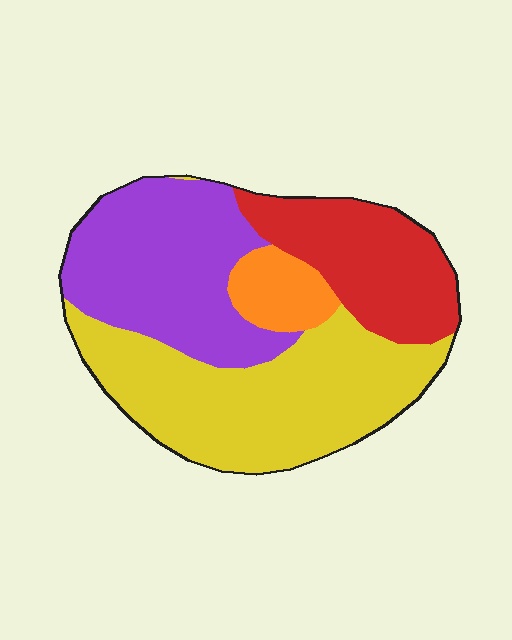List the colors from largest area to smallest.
From largest to smallest: yellow, purple, red, orange.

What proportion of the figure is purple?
Purple takes up about one third (1/3) of the figure.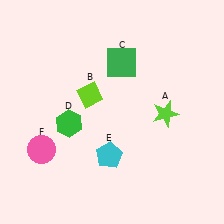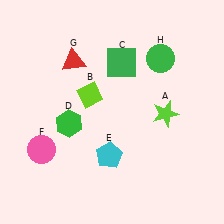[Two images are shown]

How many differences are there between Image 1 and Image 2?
There are 2 differences between the two images.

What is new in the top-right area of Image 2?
A green circle (H) was added in the top-right area of Image 2.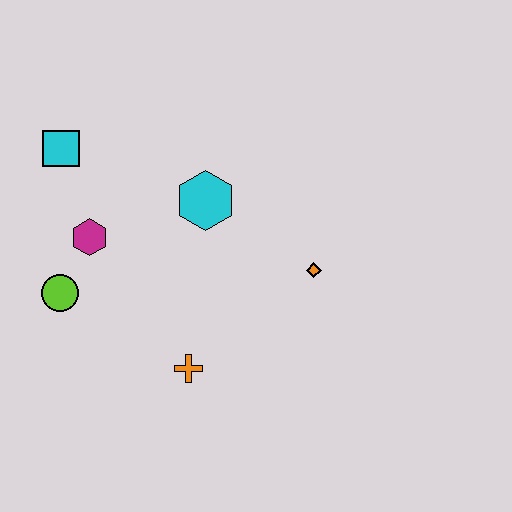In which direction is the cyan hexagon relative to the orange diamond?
The cyan hexagon is to the left of the orange diamond.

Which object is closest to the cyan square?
The magenta hexagon is closest to the cyan square.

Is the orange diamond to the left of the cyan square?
No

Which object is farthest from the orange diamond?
The cyan square is farthest from the orange diamond.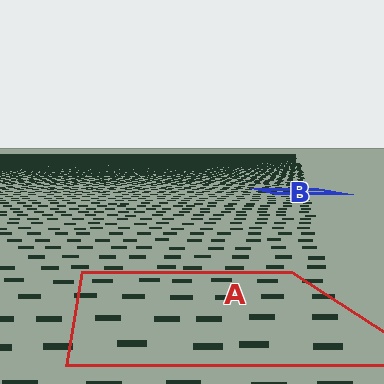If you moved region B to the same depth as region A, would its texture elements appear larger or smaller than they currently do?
They would appear larger. At a closer depth, the same texture elements are projected at a bigger on-screen size.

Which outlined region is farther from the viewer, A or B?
Region B is farther from the viewer — the texture elements inside it appear smaller and more densely packed.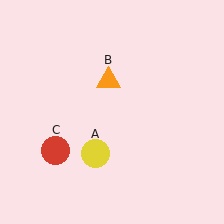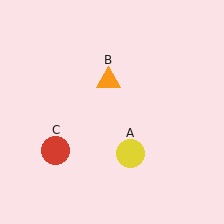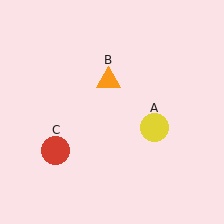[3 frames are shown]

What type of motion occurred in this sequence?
The yellow circle (object A) rotated counterclockwise around the center of the scene.